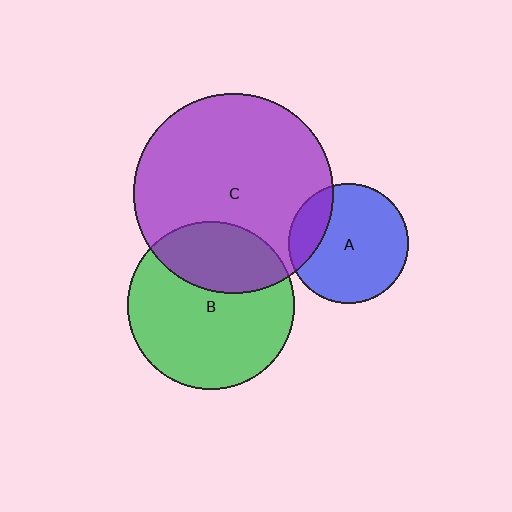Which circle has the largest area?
Circle C (purple).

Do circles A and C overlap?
Yes.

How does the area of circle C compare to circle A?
Approximately 2.8 times.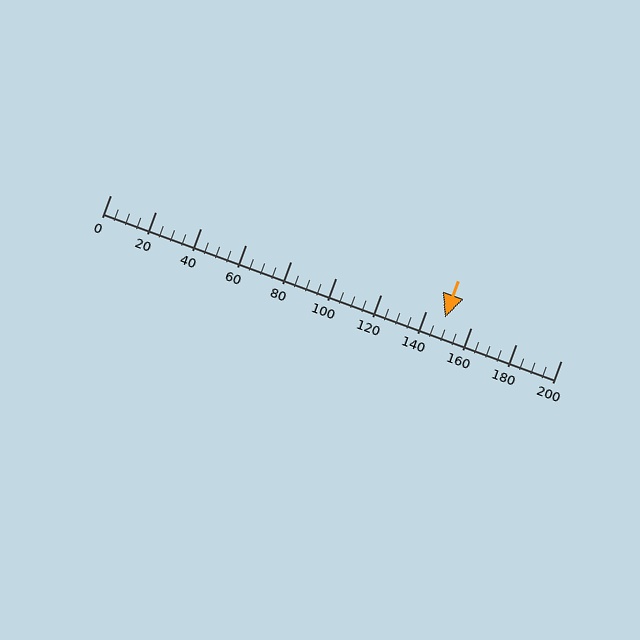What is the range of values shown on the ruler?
The ruler shows values from 0 to 200.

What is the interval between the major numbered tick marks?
The major tick marks are spaced 20 units apart.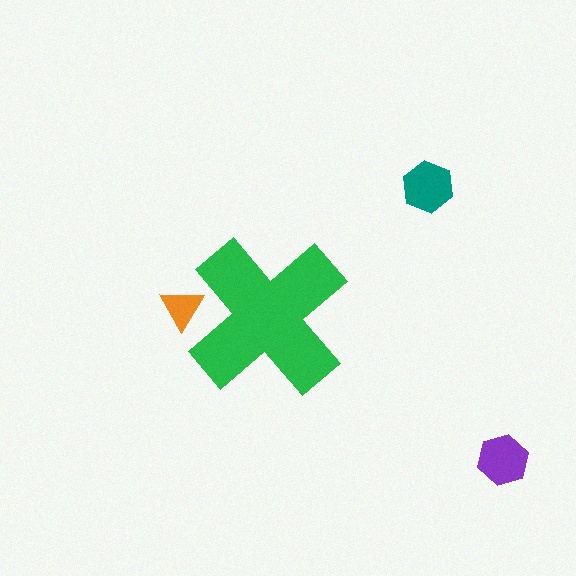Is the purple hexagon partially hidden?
No, the purple hexagon is fully visible.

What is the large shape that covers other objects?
A green cross.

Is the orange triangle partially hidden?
Yes, the orange triangle is partially hidden behind the green cross.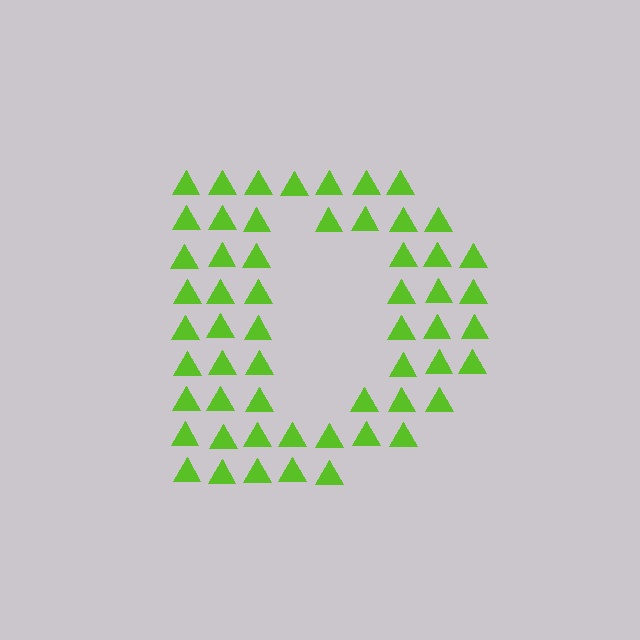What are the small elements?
The small elements are triangles.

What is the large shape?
The large shape is the letter D.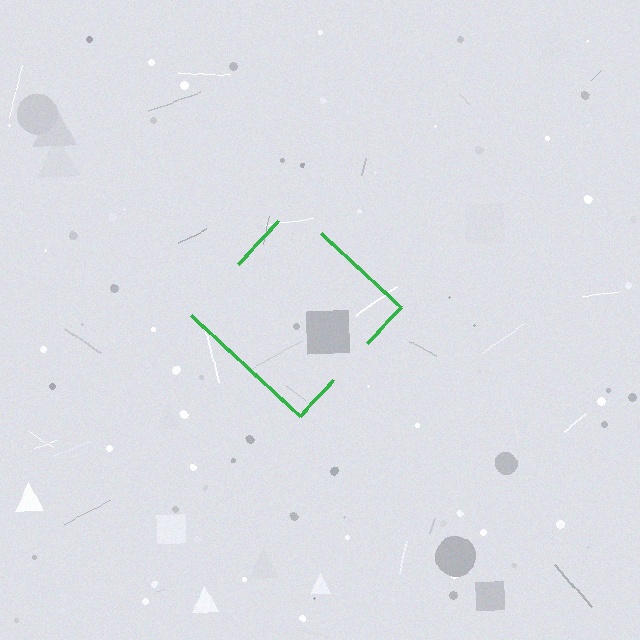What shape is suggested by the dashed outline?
The dashed outline suggests a diamond.